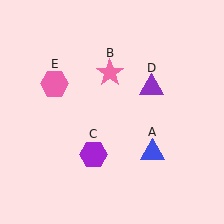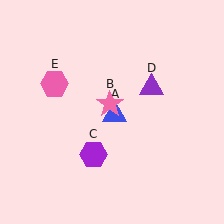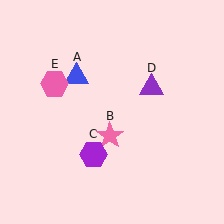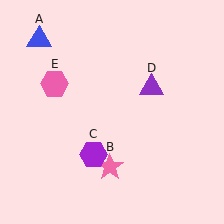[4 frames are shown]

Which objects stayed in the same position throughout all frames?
Purple hexagon (object C) and purple triangle (object D) and pink hexagon (object E) remained stationary.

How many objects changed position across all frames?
2 objects changed position: blue triangle (object A), pink star (object B).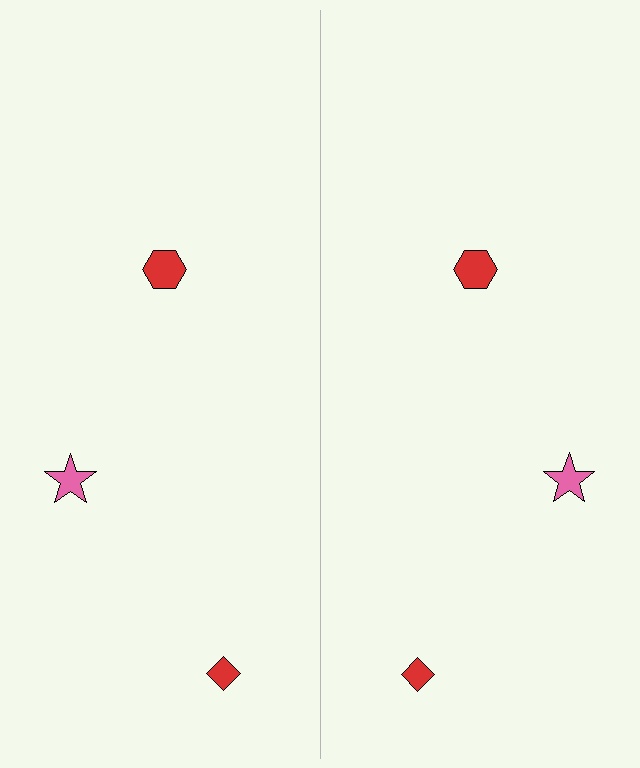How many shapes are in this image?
There are 6 shapes in this image.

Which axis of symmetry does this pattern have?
The pattern has a vertical axis of symmetry running through the center of the image.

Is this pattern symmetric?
Yes, this pattern has bilateral (reflection) symmetry.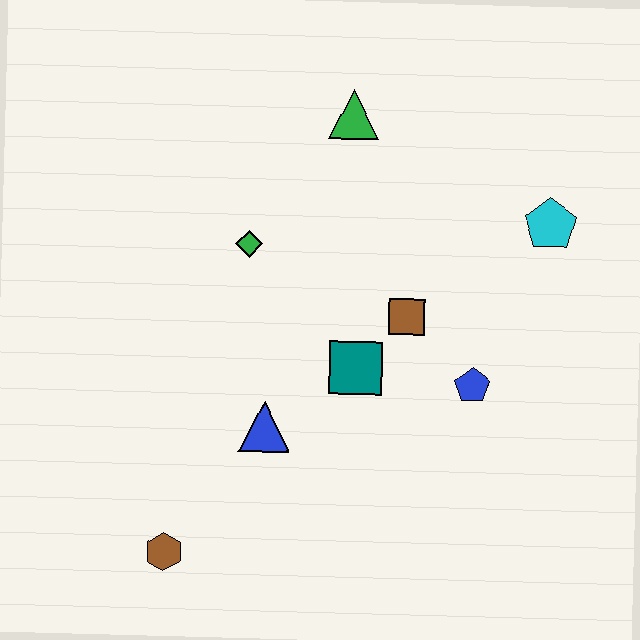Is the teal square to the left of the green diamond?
No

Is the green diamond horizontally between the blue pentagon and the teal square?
No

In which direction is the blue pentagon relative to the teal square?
The blue pentagon is to the right of the teal square.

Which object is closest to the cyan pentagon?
The brown square is closest to the cyan pentagon.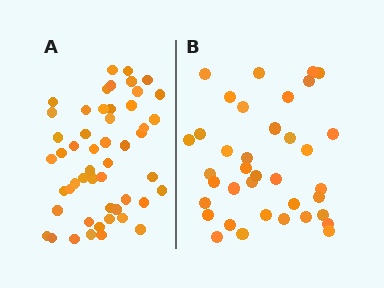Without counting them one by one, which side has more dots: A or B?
Region A (the left region) has more dots.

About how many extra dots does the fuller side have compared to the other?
Region A has approximately 15 more dots than region B.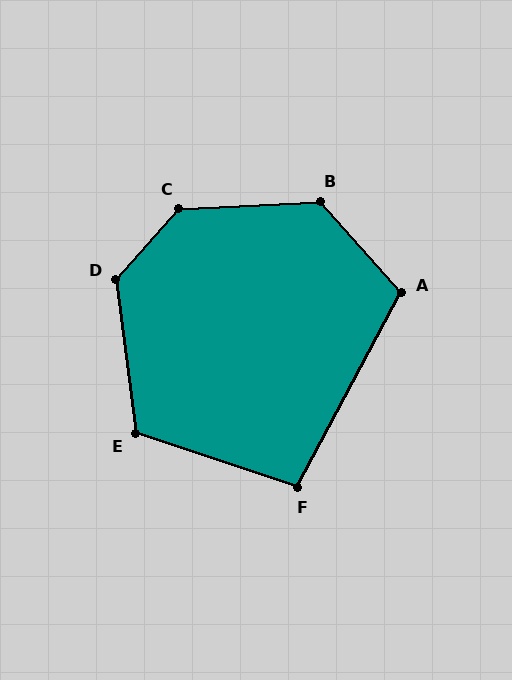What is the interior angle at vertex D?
Approximately 131 degrees (obtuse).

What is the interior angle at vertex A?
Approximately 110 degrees (obtuse).